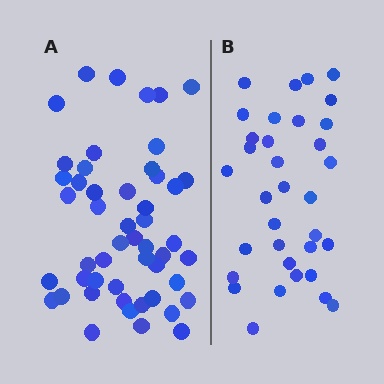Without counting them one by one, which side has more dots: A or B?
Region A (the left region) has more dots.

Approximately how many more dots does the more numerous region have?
Region A has approximately 15 more dots than region B.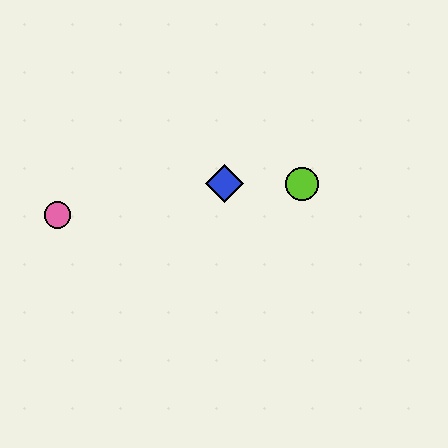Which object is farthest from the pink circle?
The lime circle is farthest from the pink circle.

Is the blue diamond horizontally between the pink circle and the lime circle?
Yes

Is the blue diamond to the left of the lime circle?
Yes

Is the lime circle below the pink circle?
No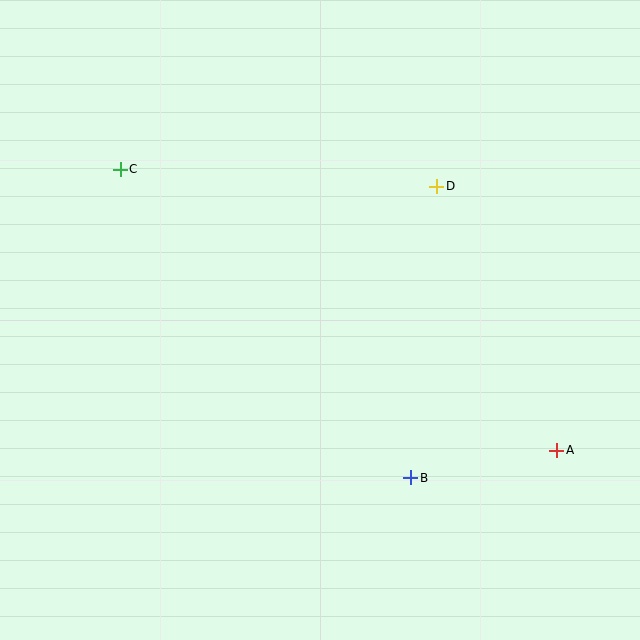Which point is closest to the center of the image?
Point D at (437, 186) is closest to the center.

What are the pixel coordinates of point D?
Point D is at (437, 186).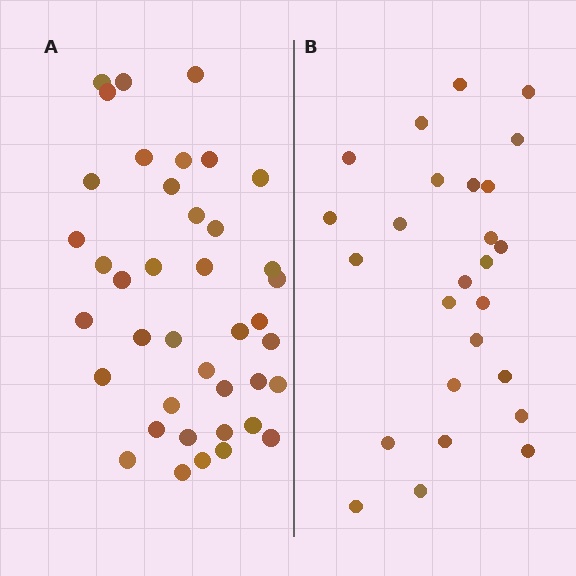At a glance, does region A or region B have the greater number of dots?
Region A (the left region) has more dots.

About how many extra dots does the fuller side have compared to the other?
Region A has approximately 15 more dots than region B.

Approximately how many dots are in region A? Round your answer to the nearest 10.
About 40 dots.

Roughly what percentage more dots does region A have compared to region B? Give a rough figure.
About 55% more.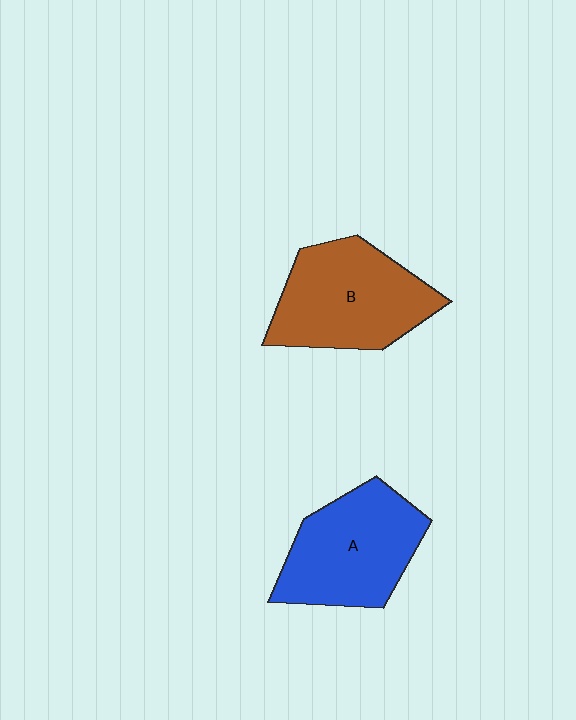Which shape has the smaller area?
Shape A (blue).